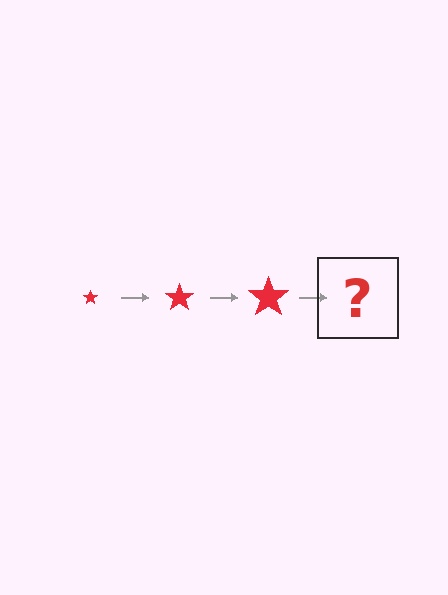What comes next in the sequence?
The next element should be a red star, larger than the previous one.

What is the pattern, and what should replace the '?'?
The pattern is that the star gets progressively larger each step. The '?' should be a red star, larger than the previous one.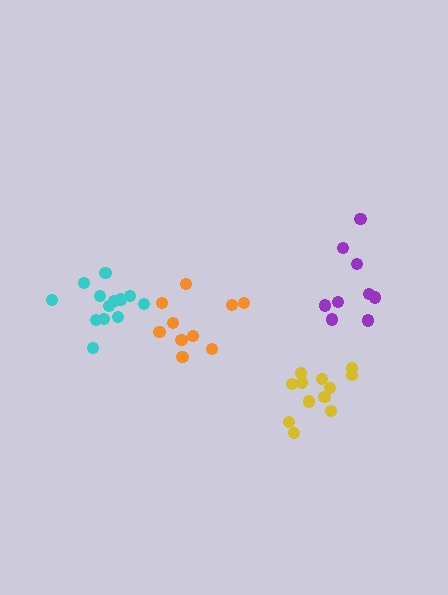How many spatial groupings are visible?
There are 4 spatial groupings.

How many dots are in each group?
Group 1: 9 dots, Group 2: 10 dots, Group 3: 12 dots, Group 4: 13 dots (44 total).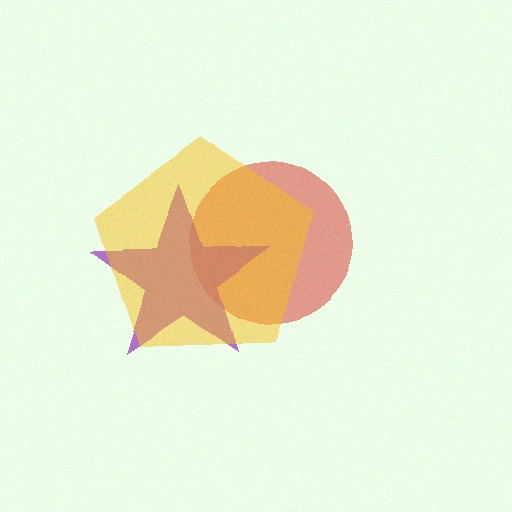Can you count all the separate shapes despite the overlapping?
Yes, there are 3 separate shapes.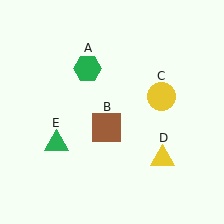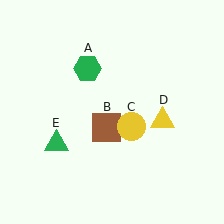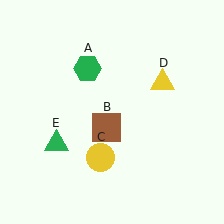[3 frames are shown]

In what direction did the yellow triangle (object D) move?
The yellow triangle (object D) moved up.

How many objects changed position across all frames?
2 objects changed position: yellow circle (object C), yellow triangle (object D).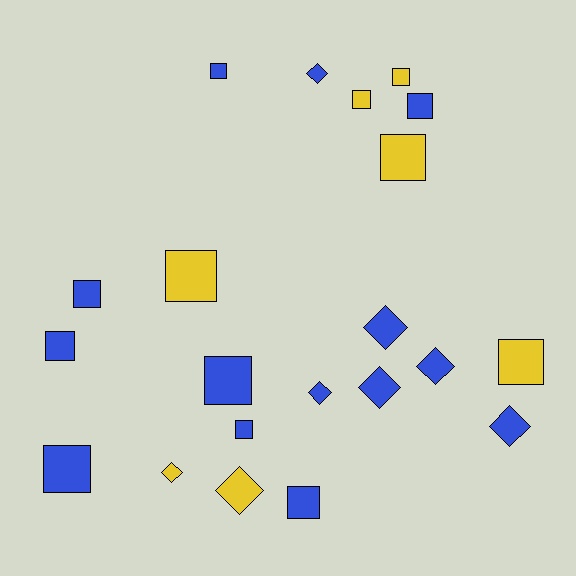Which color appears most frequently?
Blue, with 14 objects.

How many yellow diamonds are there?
There are 2 yellow diamonds.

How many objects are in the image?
There are 21 objects.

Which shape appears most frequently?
Square, with 13 objects.